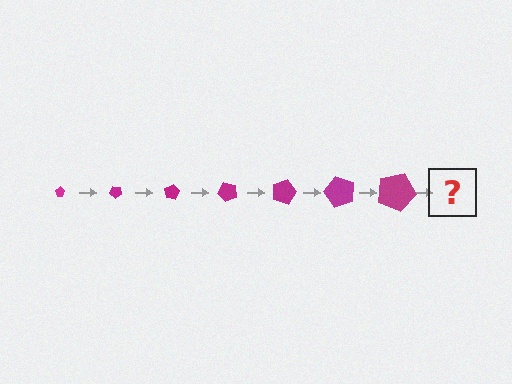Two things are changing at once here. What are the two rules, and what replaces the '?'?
The two rules are that the pentagon grows larger each step and it rotates 40 degrees each step. The '?' should be a pentagon, larger than the previous one and rotated 280 degrees from the start.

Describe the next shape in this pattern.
It should be a pentagon, larger than the previous one and rotated 280 degrees from the start.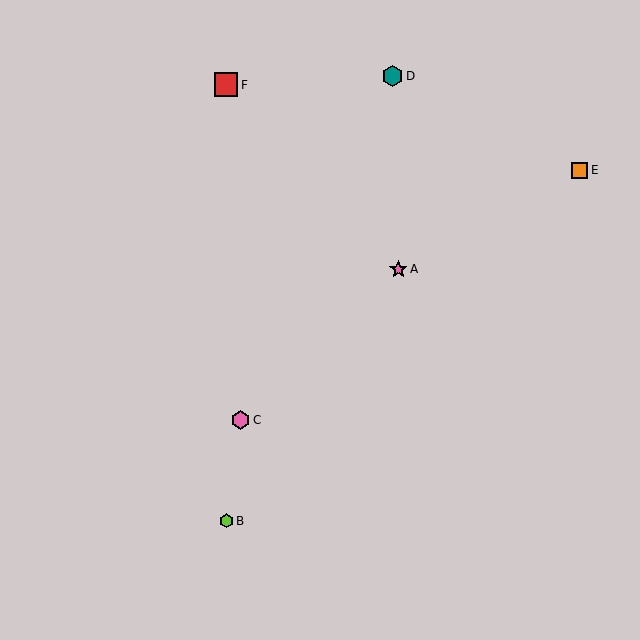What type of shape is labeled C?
Shape C is a pink hexagon.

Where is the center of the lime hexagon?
The center of the lime hexagon is at (226, 521).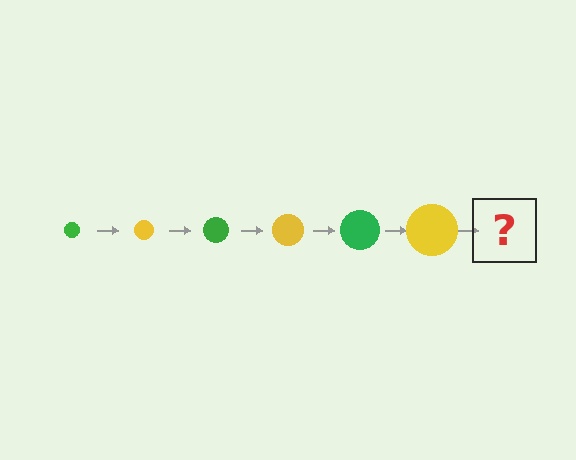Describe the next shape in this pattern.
It should be a green circle, larger than the previous one.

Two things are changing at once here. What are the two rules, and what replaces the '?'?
The two rules are that the circle grows larger each step and the color cycles through green and yellow. The '?' should be a green circle, larger than the previous one.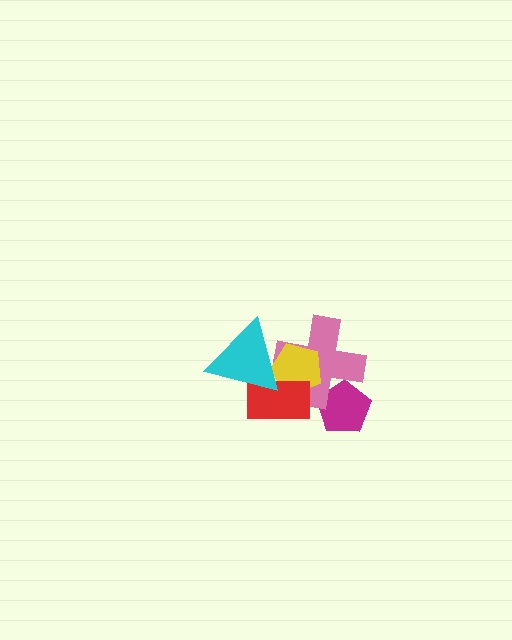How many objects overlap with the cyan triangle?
3 objects overlap with the cyan triangle.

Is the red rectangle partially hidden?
Yes, it is partially covered by another shape.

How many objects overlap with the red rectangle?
3 objects overlap with the red rectangle.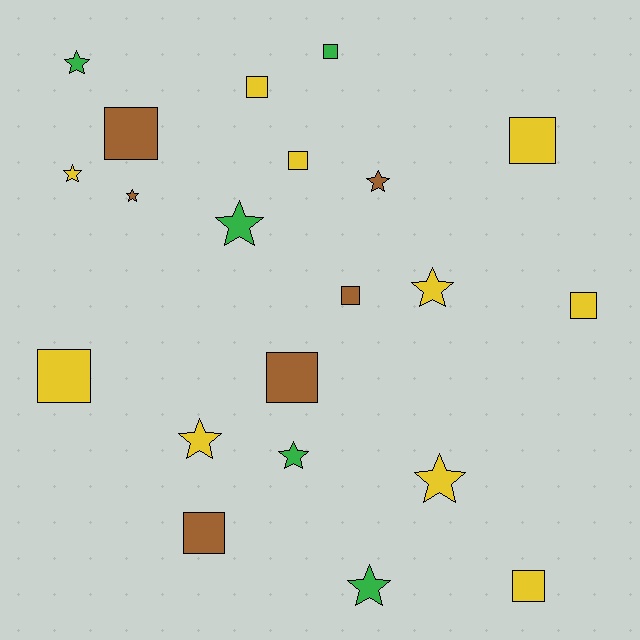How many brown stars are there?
There are 2 brown stars.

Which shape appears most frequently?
Square, with 11 objects.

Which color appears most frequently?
Yellow, with 10 objects.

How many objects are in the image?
There are 21 objects.